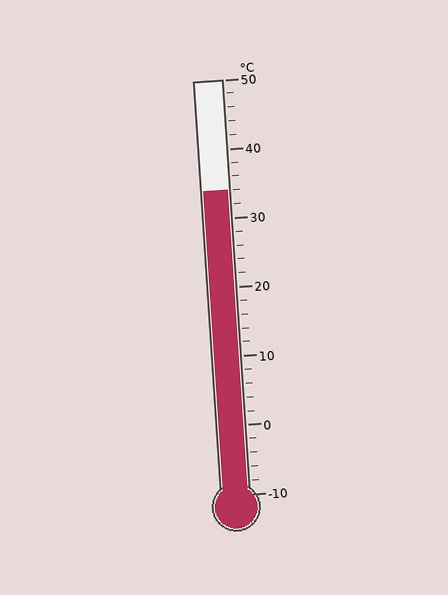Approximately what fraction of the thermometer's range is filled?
The thermometer is filled to approximately 75% of its range.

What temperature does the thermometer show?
The thermometer shows approximately 34°C.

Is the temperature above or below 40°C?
The temperature is below 40°C.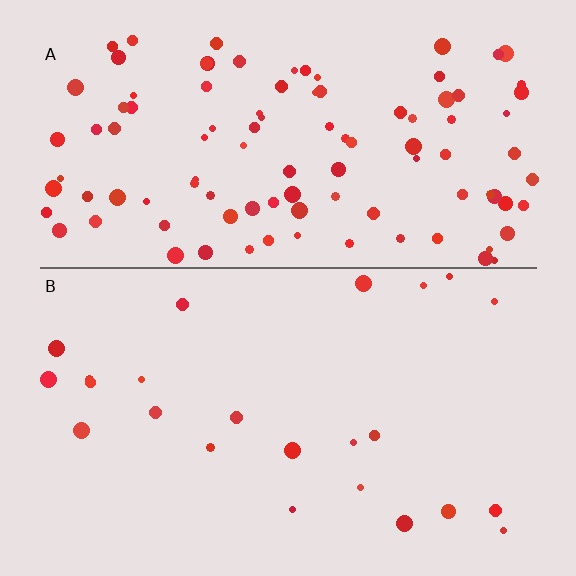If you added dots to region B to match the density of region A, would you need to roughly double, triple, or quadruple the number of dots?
Approximately quadruple.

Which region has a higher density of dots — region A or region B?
A (the top).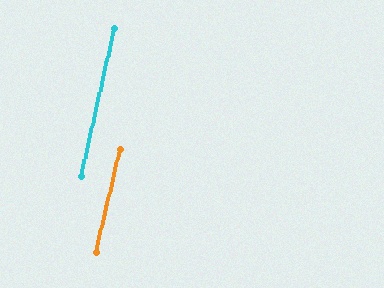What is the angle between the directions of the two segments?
Approximately 1 degree.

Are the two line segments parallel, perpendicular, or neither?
Parallel — their directions differ by only 0.6°.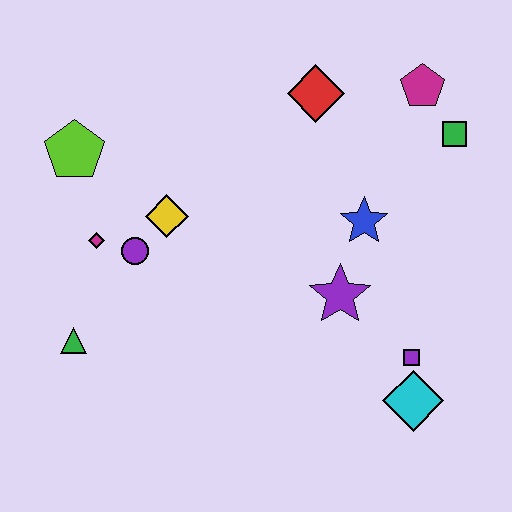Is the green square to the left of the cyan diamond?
No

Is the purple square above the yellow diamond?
No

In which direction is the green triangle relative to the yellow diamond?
The green triangle is below the yellow diamond.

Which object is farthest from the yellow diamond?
The cyan diamond is farthest from the yellow diamond.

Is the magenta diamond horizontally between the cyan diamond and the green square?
No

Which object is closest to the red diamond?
The magenta pentagon is closest to the red diamond.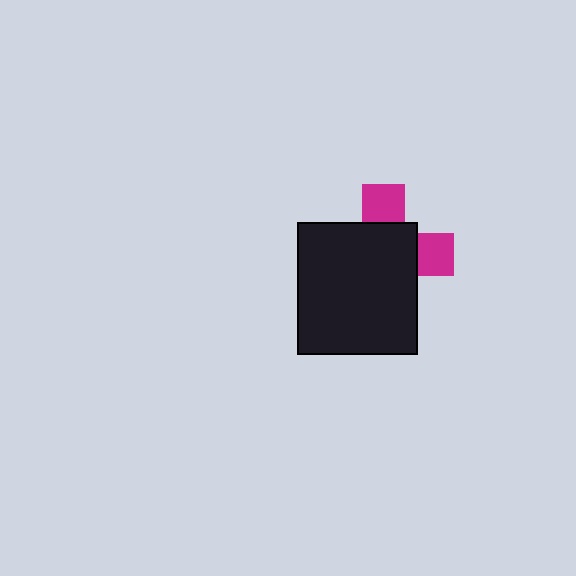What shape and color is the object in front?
The object in front is a black rectangle.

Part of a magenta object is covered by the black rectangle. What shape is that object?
It is a cross.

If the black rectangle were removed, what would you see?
You would see the complete magenta cross.